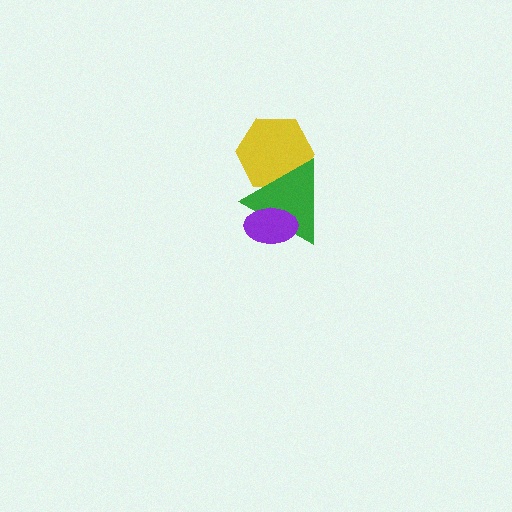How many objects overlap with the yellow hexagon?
1 object overlaps with the yellow hexagon.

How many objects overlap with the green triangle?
2 objects overlap with the green triangle.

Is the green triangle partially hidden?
Yes, it is partially covered by another shape.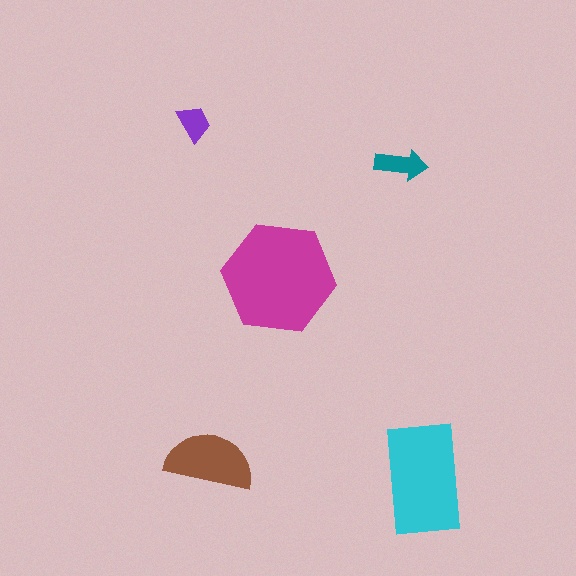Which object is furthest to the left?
The purple trapezoid is leftmost.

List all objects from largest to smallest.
The magenta hexagon, the cyan rectangle, the brown semicircle, the teal arrow, the purple trapezoid.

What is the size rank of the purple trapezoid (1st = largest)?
5th.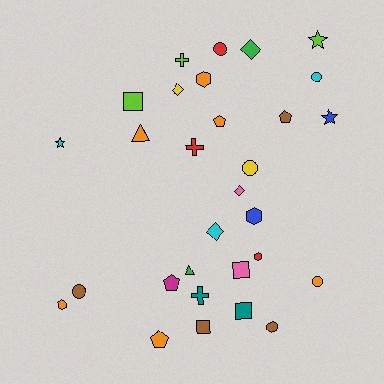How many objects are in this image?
There are 30 objects.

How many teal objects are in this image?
There are 2 teal objects.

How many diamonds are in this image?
There are 4 diamonds.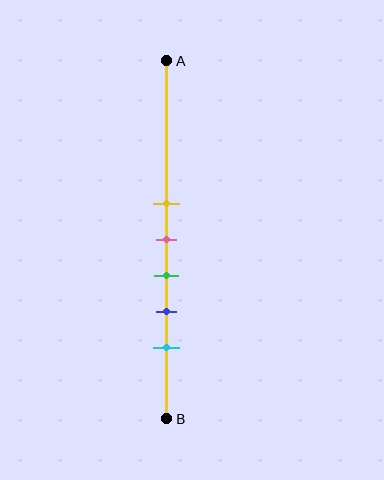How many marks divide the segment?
There are 5 marks dividing the segment.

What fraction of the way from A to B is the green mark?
The green mark is approximately 60% (0.6) of the way from A to B.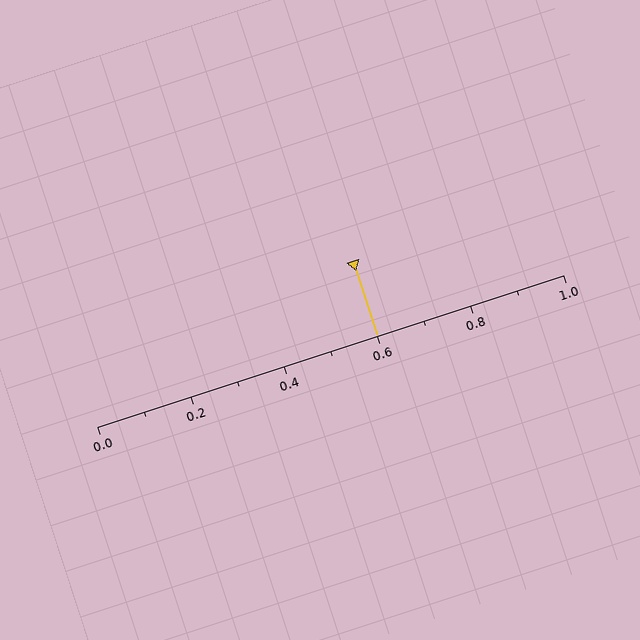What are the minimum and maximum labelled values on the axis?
The axis runs from 0.0 to 1.0.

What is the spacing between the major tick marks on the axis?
The major ticks are spaced 0.2 apart.